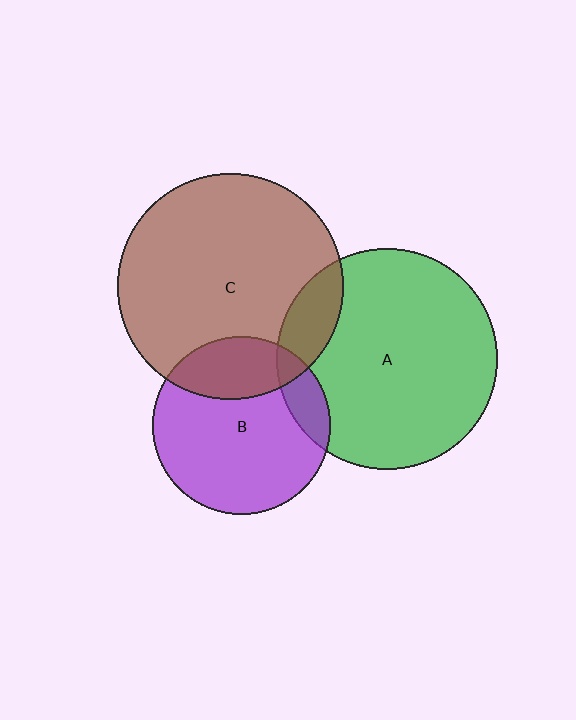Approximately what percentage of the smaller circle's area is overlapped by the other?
Approximately 25%.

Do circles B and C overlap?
Yes.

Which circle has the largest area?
Circle C (brown).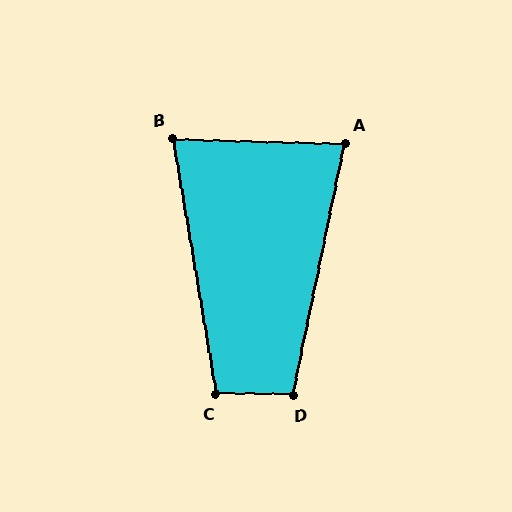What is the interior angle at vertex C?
Approximately 100 degrees (obtuse).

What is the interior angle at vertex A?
Approximately 80 degrees (acute).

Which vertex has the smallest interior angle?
B, at approximately 79 degrees.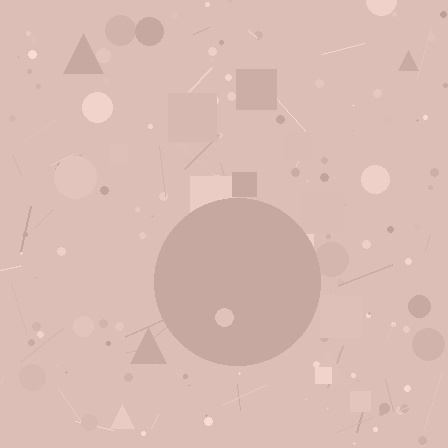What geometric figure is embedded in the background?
A circle is embedded in the background.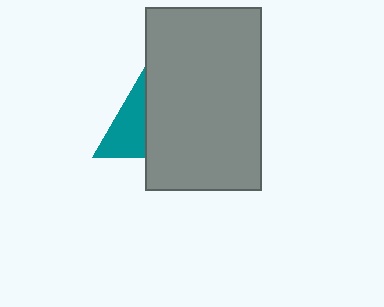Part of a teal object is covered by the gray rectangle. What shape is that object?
It is a triangle.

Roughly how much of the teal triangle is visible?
A small part of it is visible (roughly 38%).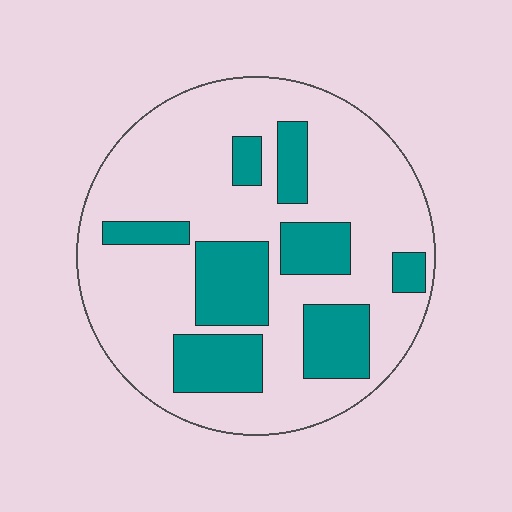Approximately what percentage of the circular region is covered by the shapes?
Approximately 25%.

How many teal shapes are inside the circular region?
8.